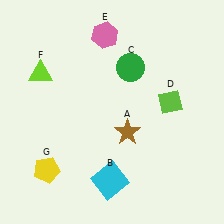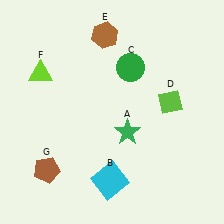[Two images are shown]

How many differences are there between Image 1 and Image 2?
There are 3 differences between the two images.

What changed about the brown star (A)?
In Image 1, A is brown. In Image 2, it changed to green.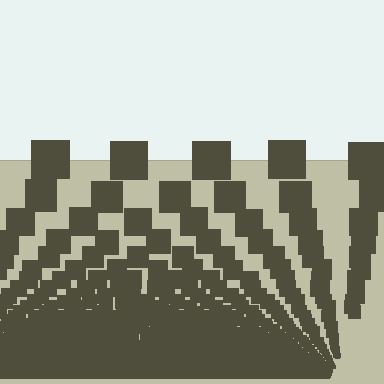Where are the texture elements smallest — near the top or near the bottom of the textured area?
Near the bottom.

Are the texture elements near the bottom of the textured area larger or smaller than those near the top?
Smaller. The gradient is inverted — elements near the bottom are smaller and denser.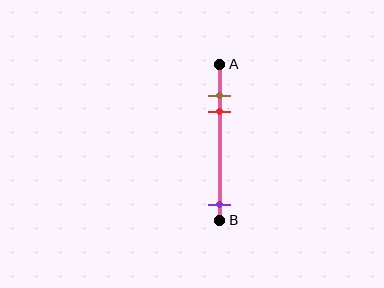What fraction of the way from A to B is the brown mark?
The brown mark is approximately 20% (0.2) of the way from A to B.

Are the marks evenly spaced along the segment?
No, the marks are not evenly spaced.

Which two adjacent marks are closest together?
The brown and red marks are the closest adjacent pair.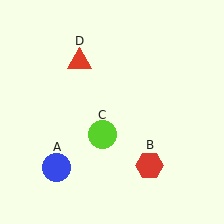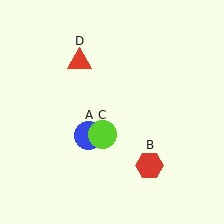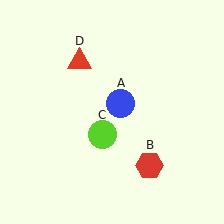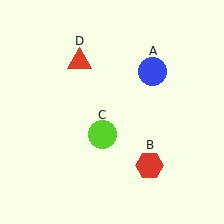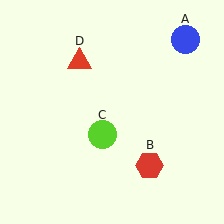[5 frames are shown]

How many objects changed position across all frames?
1 object changed position: blue circle (object A).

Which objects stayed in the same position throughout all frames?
Red hexagon (object B) and lime circle (object C) and red triangle (object D) remained stationary.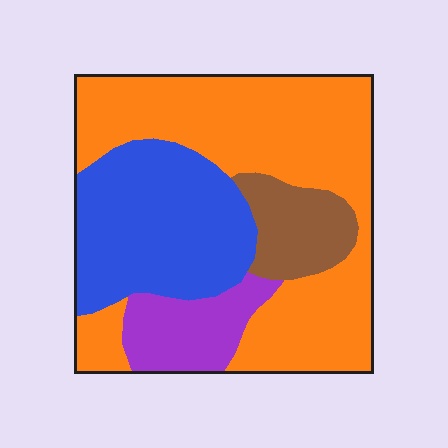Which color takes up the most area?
Orange, at roughly 50%.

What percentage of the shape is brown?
Brown covers 10% of the shape.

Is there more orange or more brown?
Orange.